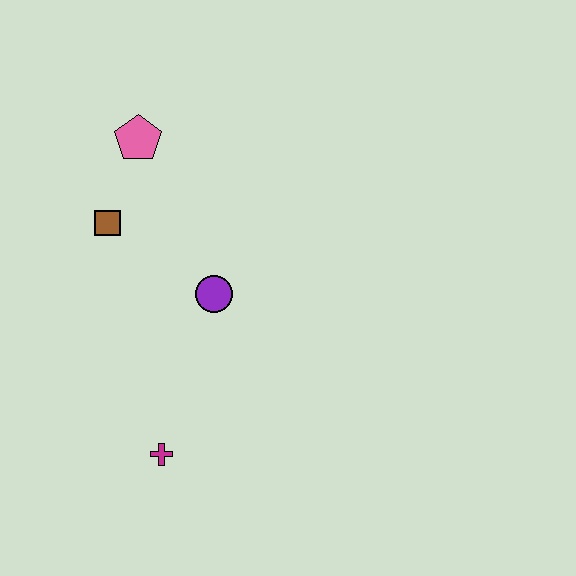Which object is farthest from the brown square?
The magenta cross is farthest from the brown square.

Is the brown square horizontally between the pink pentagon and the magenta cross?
No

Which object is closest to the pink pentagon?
The brown square is closest to the pink pentagon.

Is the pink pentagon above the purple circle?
Yes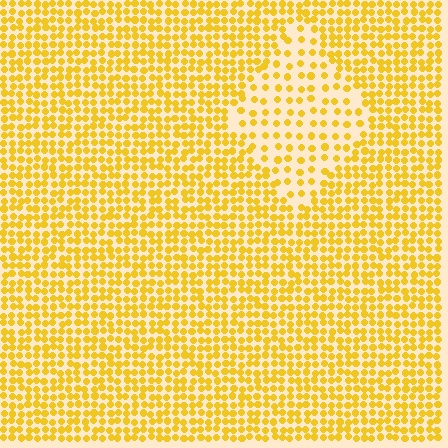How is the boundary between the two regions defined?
The boundary is defined by a change in element density (approximately 2.1x ratio). All elements are the same color, size, and shape.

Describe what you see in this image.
The image contains small yellow elements arranged at two different densities. A diamond-shaped region is visible where the elements are less densely packed than the surrounding area.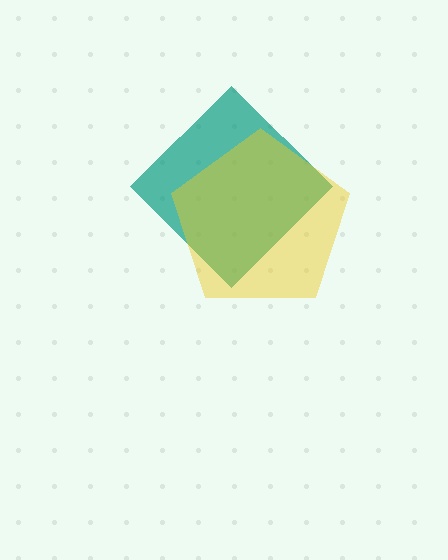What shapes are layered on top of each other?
The layered shapes are: a teal diamond, a yellow pentagon.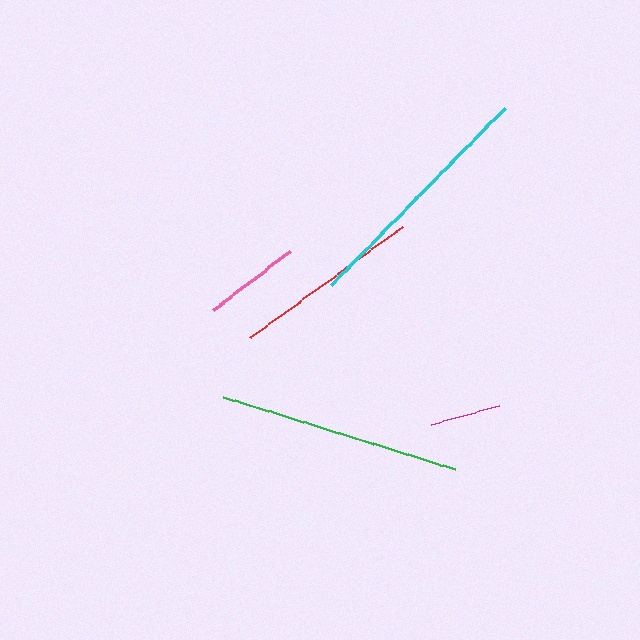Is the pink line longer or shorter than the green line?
The green line is longer than the pink line.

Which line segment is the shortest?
The magenta line is the shortest at approximately 70 pixels.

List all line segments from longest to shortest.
From longest to shortest: cyan, green, red, pink, magenta.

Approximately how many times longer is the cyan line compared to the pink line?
The cyan line is approximately 2.6 times the length of the pink line.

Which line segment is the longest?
The cyan line is the longest at approximately 248 pixels.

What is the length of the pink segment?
The pink segment is approximately 97 pixels long.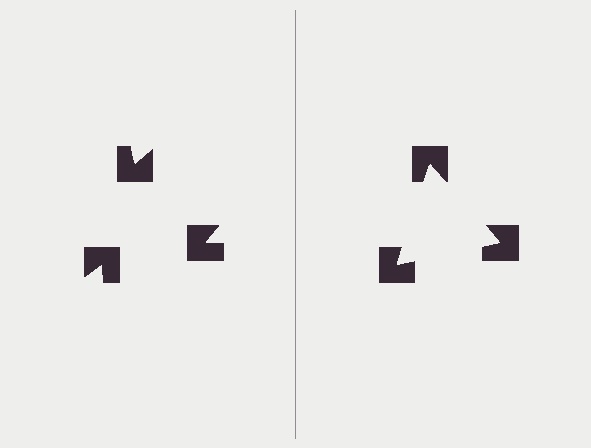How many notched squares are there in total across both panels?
6 — 3 on each side.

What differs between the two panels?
The notched squares are positioned identically on both sides; only the wedge orientations differ. On the right they align to a triangle; on the left they are misaligned.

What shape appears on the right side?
An illusory triangle.